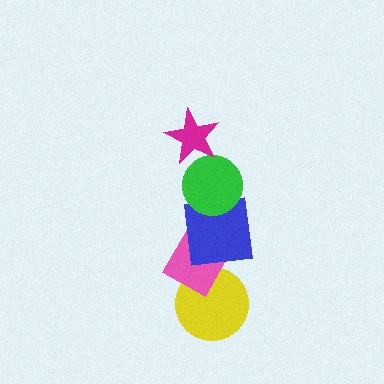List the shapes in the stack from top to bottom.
From top to bottom: the magenta star, the green circle, the blue square, the pink diamond, the yellow circle.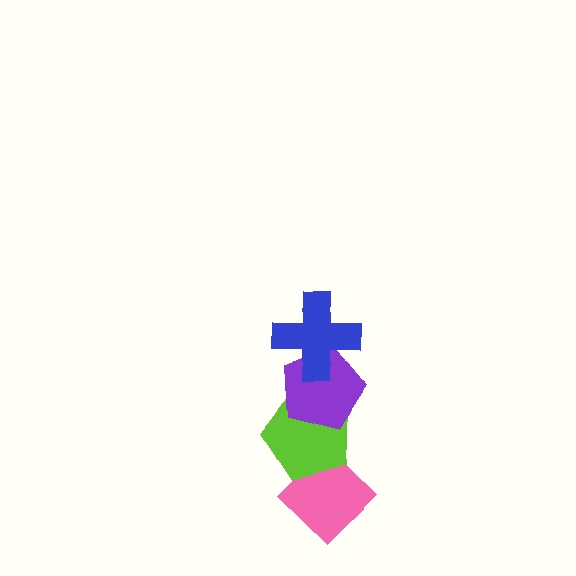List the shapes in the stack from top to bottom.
From top to bottom: the blue cross, the purple pentagon, the lime pentagon, the pink diamond.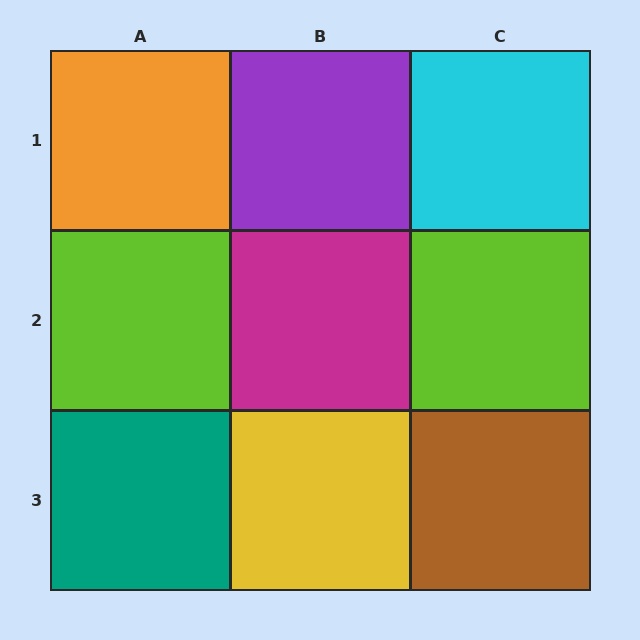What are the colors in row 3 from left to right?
Teal, yellow, brown.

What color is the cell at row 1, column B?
Purple.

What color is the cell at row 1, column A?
Orange.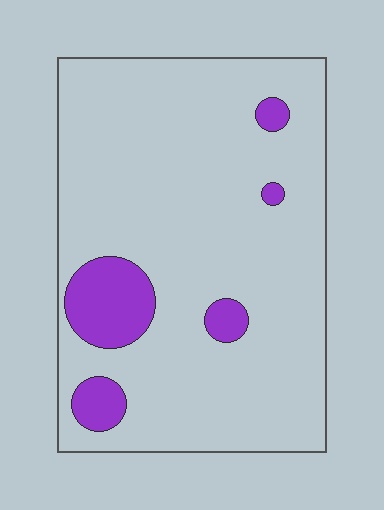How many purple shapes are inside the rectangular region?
5.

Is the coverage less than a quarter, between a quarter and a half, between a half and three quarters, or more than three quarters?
Less than a quarter.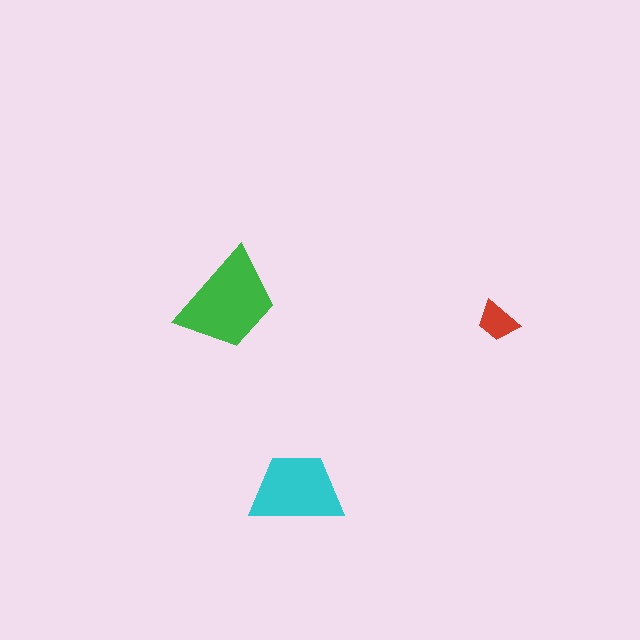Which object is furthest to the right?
The red trapezoid is rightmost.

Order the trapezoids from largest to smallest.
the green one, the cyan one, the red one.